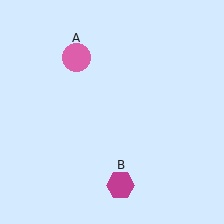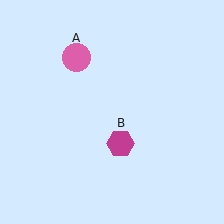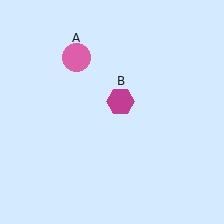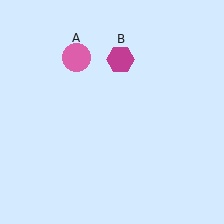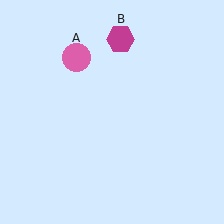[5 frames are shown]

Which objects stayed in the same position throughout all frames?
Pink circle (object A) remained stationary.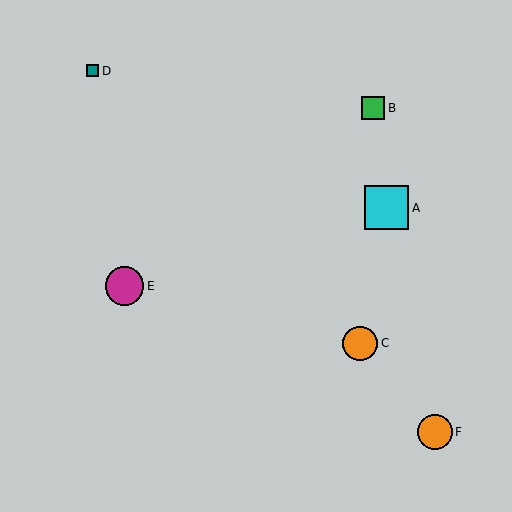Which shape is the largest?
The cyan square (labeled A) is the largest.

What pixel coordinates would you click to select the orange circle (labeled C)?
Click at (360, 344) to select the orange circle C.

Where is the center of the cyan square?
The center of the cyan square is at (387, 208).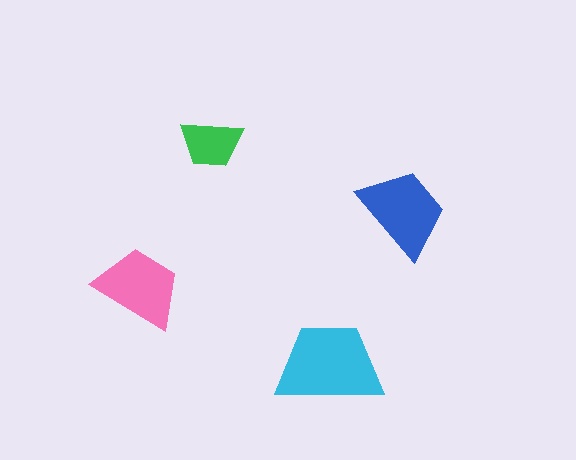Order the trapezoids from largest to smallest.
the cyan one, the blue one, the pink one, the green one.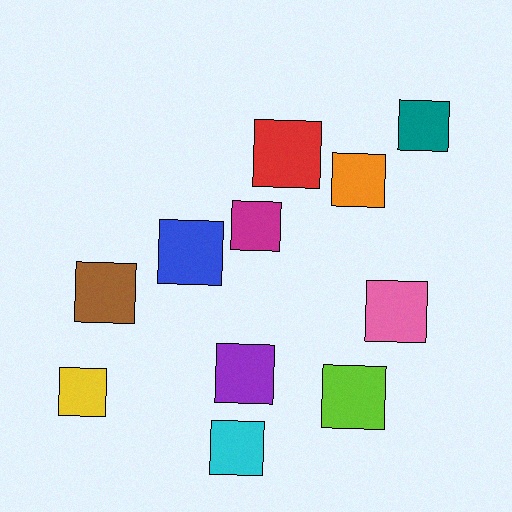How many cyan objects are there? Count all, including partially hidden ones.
There is 1 cyan object.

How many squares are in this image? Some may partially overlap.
There are 11 squares.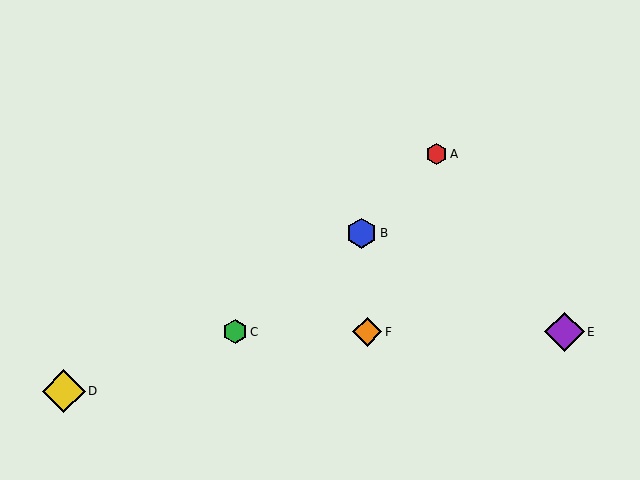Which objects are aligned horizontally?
Objects C, E, F are aligned horizontally.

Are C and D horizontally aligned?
No, C is at y≈332 and D is at y≈391.